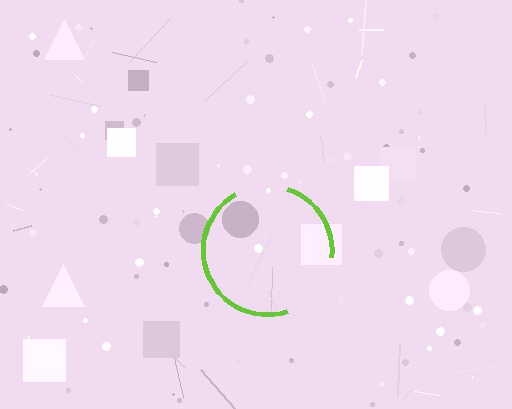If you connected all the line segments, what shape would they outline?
They would outline a circle.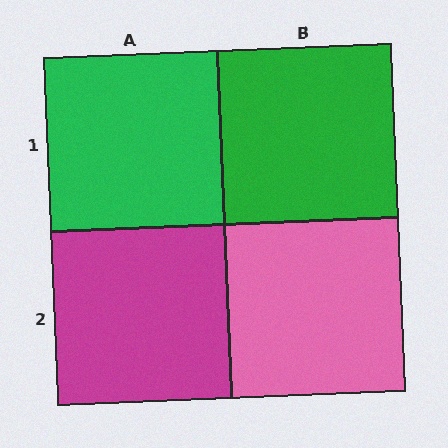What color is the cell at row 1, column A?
Green.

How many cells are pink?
1 cell is pink.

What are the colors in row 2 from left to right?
Magenta, pink.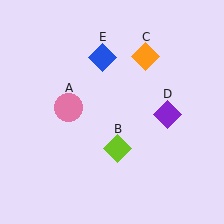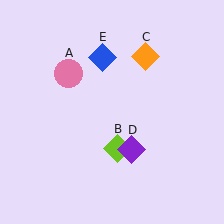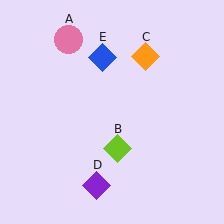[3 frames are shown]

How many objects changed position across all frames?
2 objects changed position: pink circle (object A), purple diamond (object D).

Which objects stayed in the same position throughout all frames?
Lime diamond (object B) and orange diamond (object C) and blue diamond (object E) remained stationary.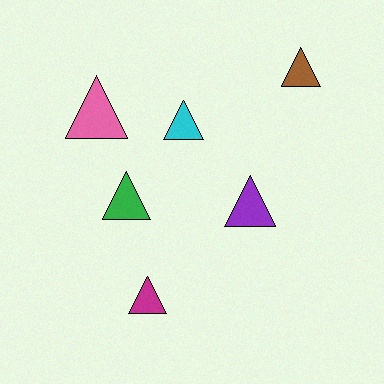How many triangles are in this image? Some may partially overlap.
There are 6 triangles.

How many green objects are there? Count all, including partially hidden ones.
There is 1 green object.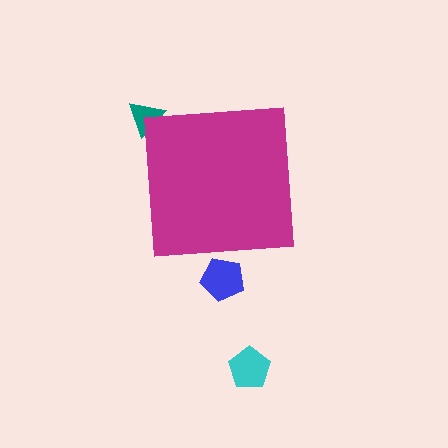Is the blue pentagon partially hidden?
Yes, the blue pentagon is partially hidden behind the magenta square.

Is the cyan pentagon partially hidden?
No, the cyan pentagon is fully visible.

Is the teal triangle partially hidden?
Yes, the teal triangle is partially hidden behind the magenta square.